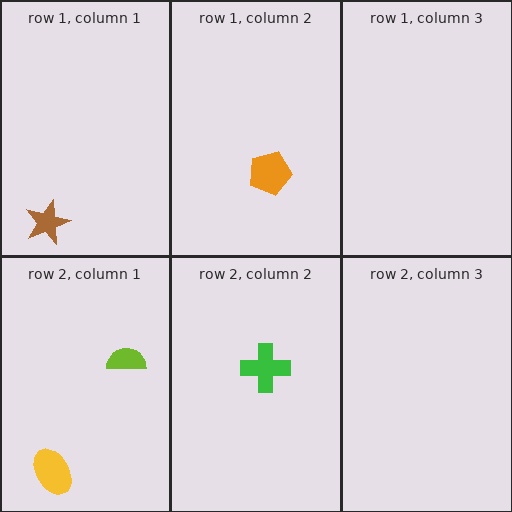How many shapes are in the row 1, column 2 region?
1.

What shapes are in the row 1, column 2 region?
The orange pentagon.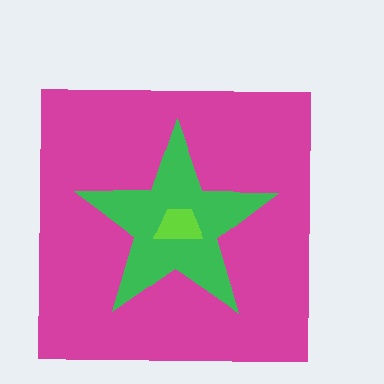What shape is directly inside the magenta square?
The green star.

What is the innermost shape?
The lime trapezoid.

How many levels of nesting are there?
3.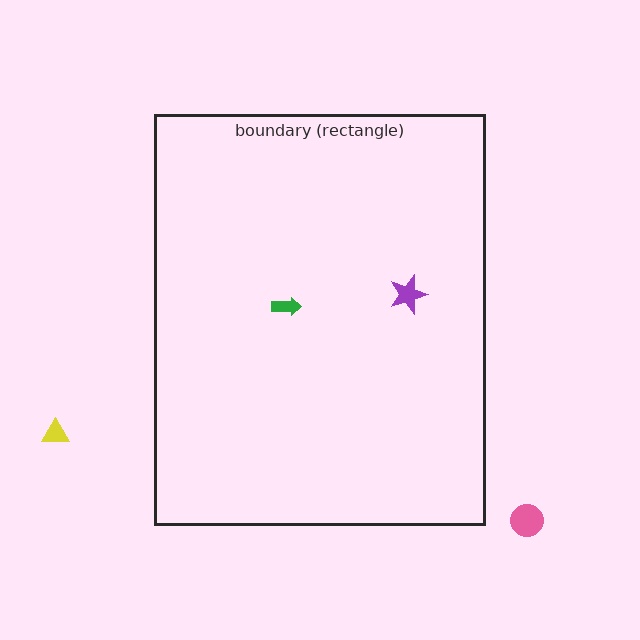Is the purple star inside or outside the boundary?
Inside.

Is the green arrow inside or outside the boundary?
Inside.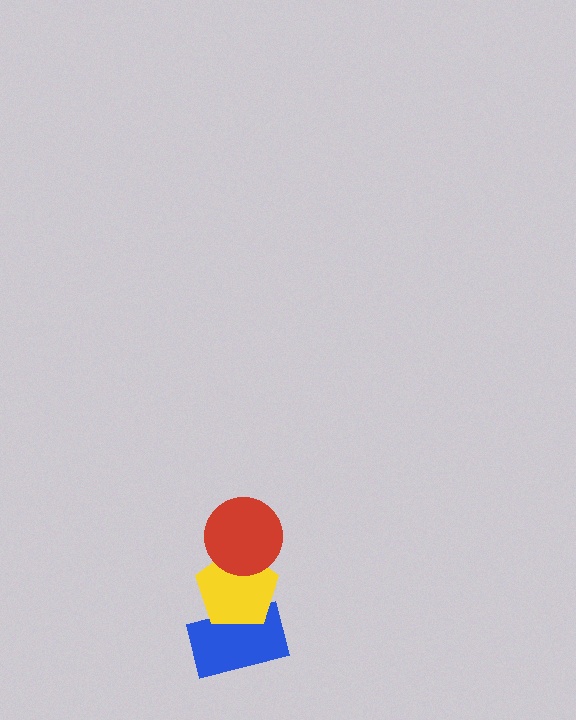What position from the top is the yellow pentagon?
The yellow pentagon is 2nd from the top.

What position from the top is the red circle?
The red circle is 1st from the top.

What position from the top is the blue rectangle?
The blue rectangle is 3rd from the top.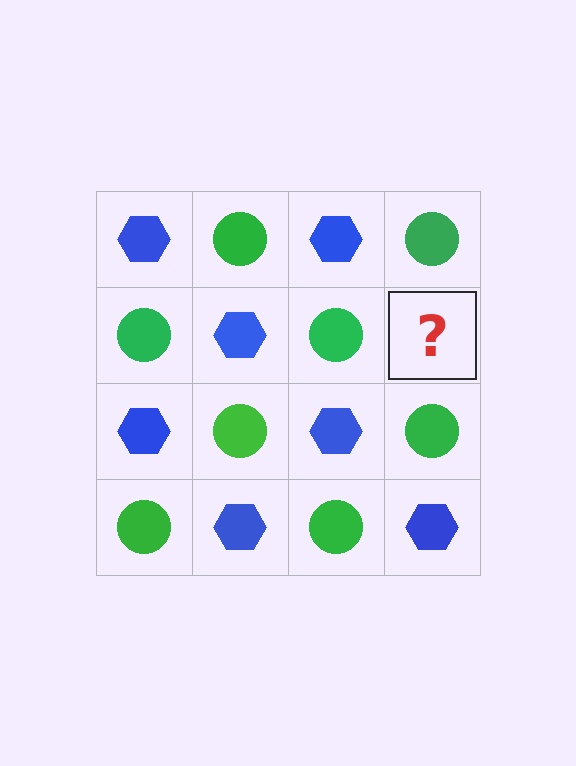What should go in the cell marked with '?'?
The missing cell should contain a blue hexagon.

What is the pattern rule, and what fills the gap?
The rule is that it alternates blue hexagon and green circle in a checkerboard pattern. The gap should be filled with a blue hexagon.